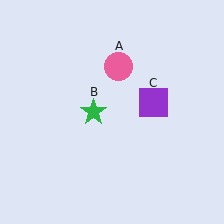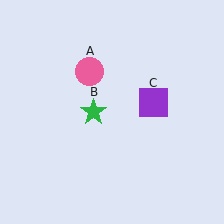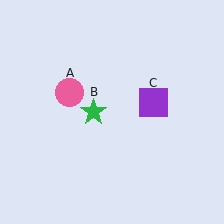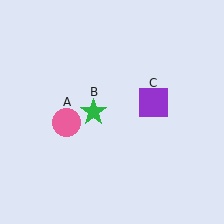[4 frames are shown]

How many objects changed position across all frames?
1 object changed position: pink circle (object A).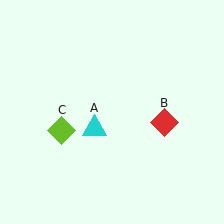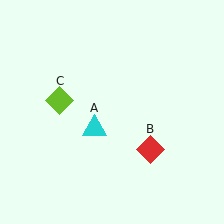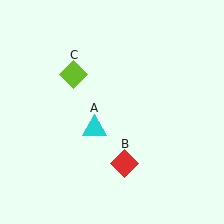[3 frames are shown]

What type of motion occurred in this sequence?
The red diamond (object B), lime diamond (object C) rotated clockwise around the center of the scene.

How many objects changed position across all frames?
2 objects changed position: red diamond (object B), lime diamond (object C).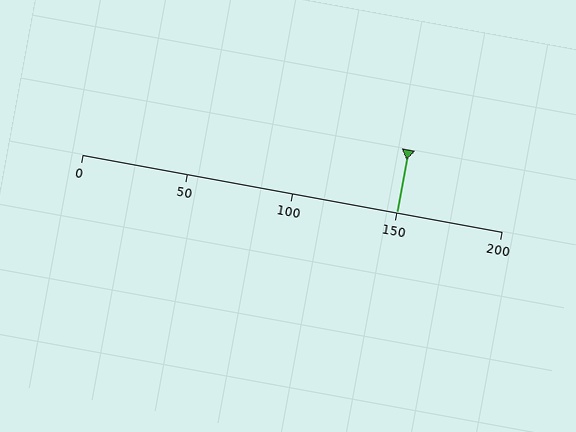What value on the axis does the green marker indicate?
The marker indicates approximately 150.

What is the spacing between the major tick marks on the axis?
The major ticks are spaced 50 apart.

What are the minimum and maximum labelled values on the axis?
The axis runs from 0 to 200.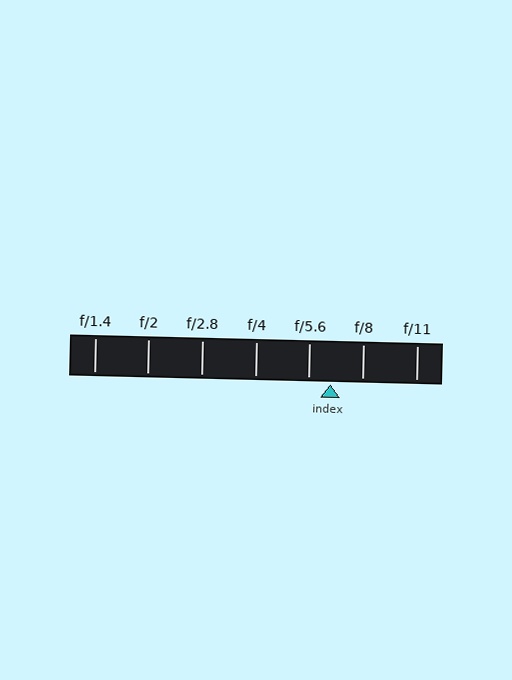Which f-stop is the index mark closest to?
The index mark is closest to f/5.6.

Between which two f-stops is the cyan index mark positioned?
The index mark is between f/5.6 and f/8.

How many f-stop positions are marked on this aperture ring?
There are 7 f-stop positions marked.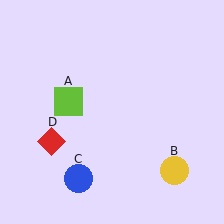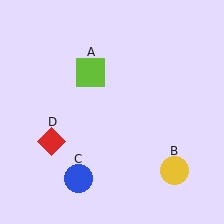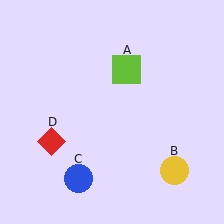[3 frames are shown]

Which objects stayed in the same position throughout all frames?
Yellow circle (object B) and blue circle (object C) and red diamond (object D) remained stationary.